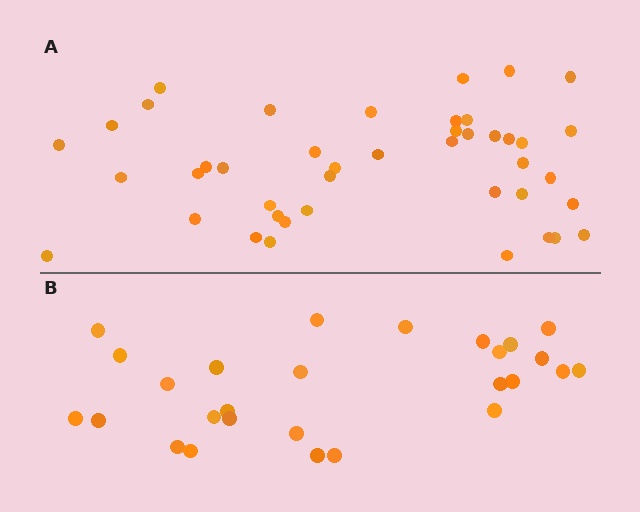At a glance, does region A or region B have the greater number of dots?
Region A (the top region) has more dots.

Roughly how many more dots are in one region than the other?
Region A has approximately 15 more dots than region B.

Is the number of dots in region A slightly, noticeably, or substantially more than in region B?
Region A has substantially more. The ratio is roughly 1.6 to 1.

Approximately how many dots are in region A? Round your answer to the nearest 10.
About 40 dots. (The exact count is 43, which rounds to 40.)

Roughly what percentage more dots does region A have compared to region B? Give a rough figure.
About 60% more.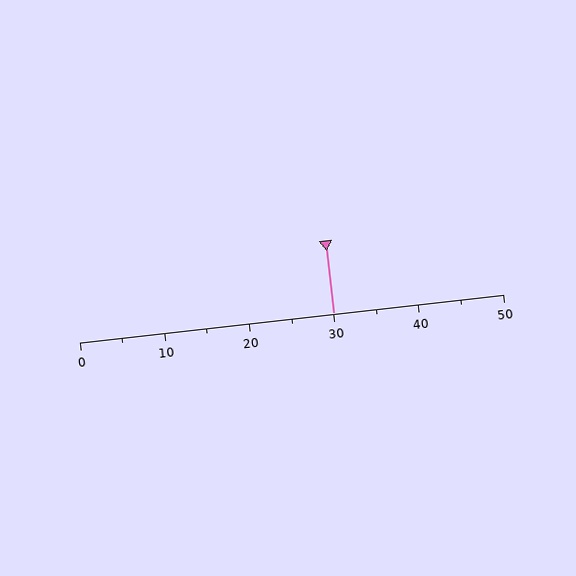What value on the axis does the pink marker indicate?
The marker indicates approximately 30.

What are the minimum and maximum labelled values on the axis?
The axis runs from 0 to 50.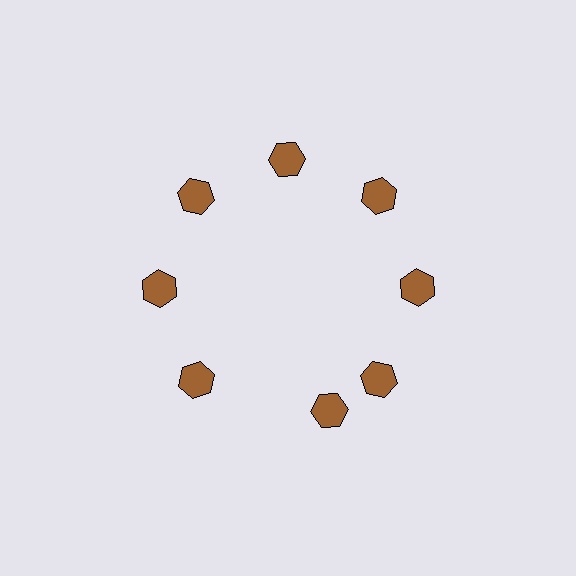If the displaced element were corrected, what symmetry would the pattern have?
It would have 8-fold rotational symmetry — the pattern would map onto itself every 45 degrees.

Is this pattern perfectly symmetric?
No. The 8 brown hexagons are arranged in a ring, but one element near the 6 o'clock position is rotated out of alignment along the ring, breaking the 8-fold rotational symmetry.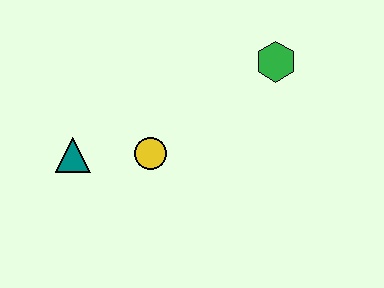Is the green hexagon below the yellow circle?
No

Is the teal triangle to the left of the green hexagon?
Yes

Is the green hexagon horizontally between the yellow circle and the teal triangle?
No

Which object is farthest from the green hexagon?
The teal triangle is farthest from the green hexagon.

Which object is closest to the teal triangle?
The yellow circle is closest to the teal triangle.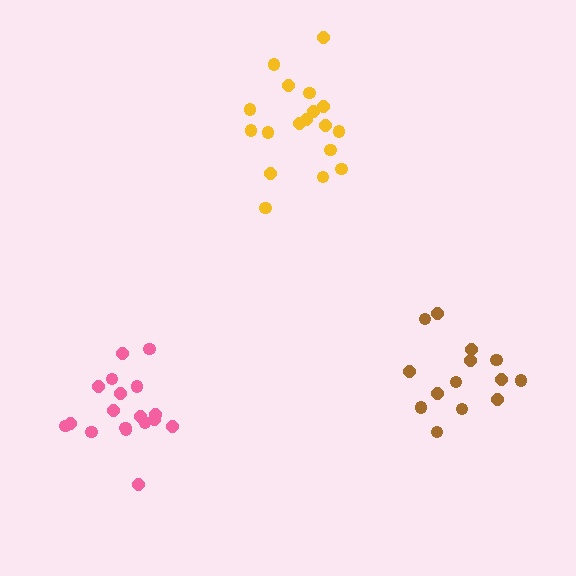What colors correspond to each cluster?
The clusters are colored: pink, brown, yellow.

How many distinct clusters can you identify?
There are 3 distinct clusters.